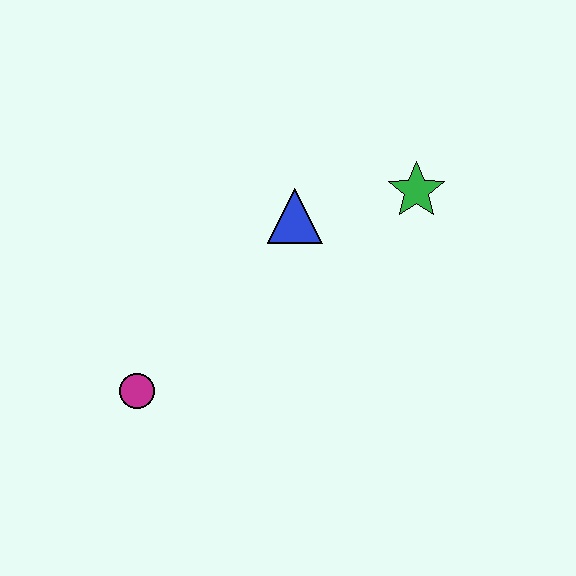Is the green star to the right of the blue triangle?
Yes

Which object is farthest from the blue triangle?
The magenta circle is farthest from the blue triangle.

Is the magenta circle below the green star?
Yes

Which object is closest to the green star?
The blue triangle is closest to the green star.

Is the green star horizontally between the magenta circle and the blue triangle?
No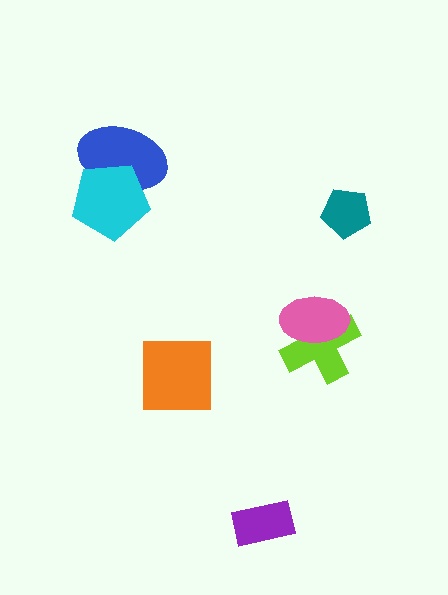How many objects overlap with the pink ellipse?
1 object overlaps with the pink ellipse.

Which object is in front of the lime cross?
The pink ellipse is in front of the lime cross.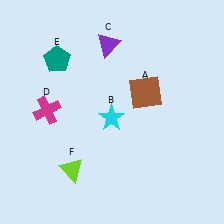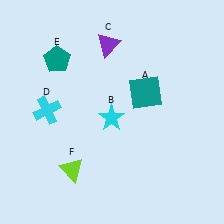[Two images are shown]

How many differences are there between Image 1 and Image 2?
There are 2 differences between the two images.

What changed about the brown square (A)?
In Image 1, A is brown. In Image 2, it changed to teal.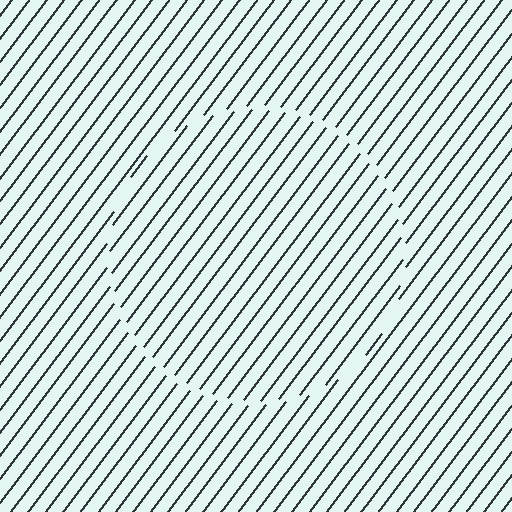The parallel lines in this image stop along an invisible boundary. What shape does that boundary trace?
An illusory circle. The interior of the shape contains the same grating, shifted by half a period — the contour is defined by the phase discontinuity where line-ends from the inner and outer gratings abut.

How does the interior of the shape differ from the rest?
The interior of the shape contains the same grating, shifted by half a period — the contour is defined by the phase discontinuity where line-ends from the inner and outer gratings abut.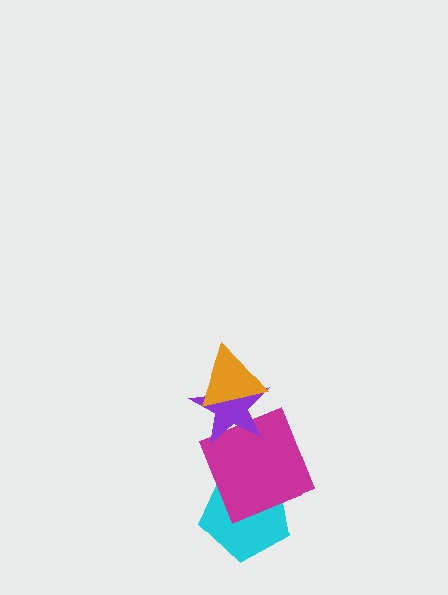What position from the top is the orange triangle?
The orange triangle is 1st from the top.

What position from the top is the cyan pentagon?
The cyan pentagon is 4th from the top.